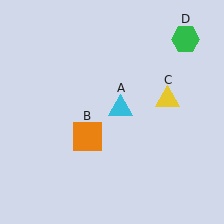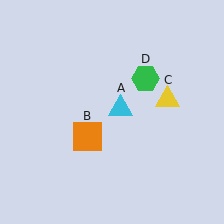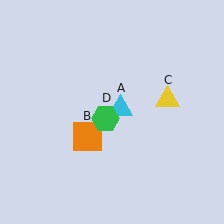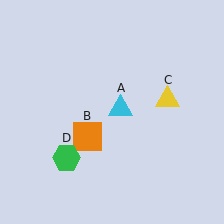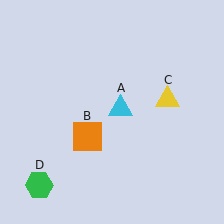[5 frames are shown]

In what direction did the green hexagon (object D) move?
The green hexagon (object D) moved down and to the left.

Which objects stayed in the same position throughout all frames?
Cyan triangle (object A) and orange square (object B) and yellow triangle (object C) remained stationary.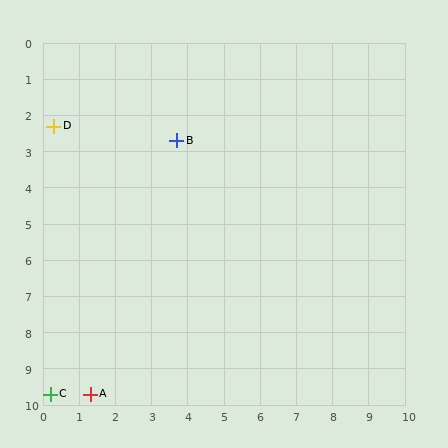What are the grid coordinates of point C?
Point C is at approximately (0.2, 9.7).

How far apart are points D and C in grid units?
Points D and C are about 7.4 grid units apart.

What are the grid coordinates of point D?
Point D is at approximately (0.3, 2.3).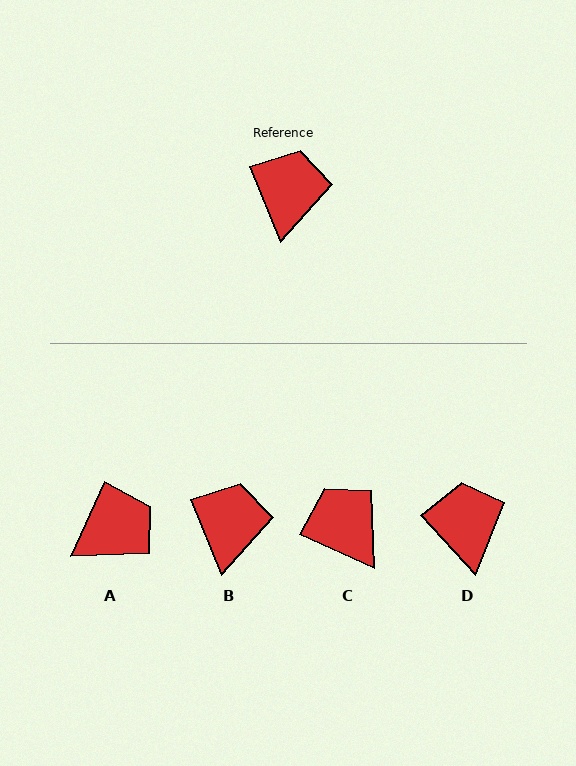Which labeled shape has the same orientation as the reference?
B.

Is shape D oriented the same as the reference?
No, it is off by about 21 degrees.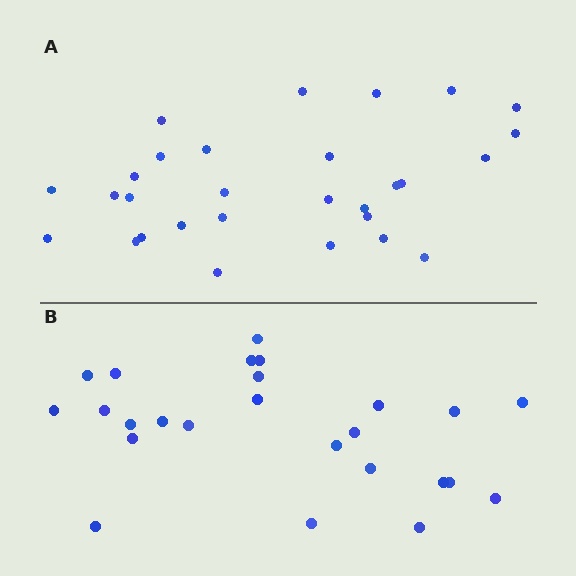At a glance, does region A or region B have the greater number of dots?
Region A (the top region) has more dots.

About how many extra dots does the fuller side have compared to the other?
Region A has about 4 more dots than region B.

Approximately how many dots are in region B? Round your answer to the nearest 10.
About 20 dots. (The exact count is 25, which rounds to 20.)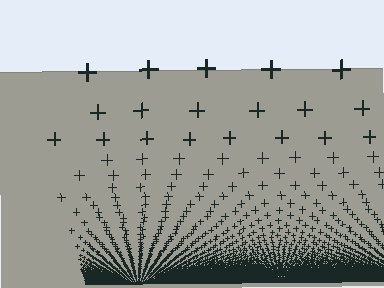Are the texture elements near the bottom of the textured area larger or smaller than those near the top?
Smaller. The gradient is inverted — elements near the bottom are smaller and denser.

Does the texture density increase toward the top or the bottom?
Density increases toward the bottom.